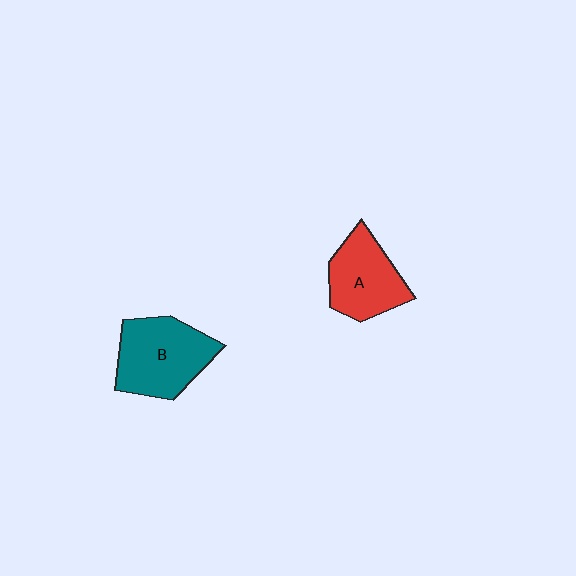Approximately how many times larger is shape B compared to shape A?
Approximately 1.2 times.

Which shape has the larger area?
Shape B (teal).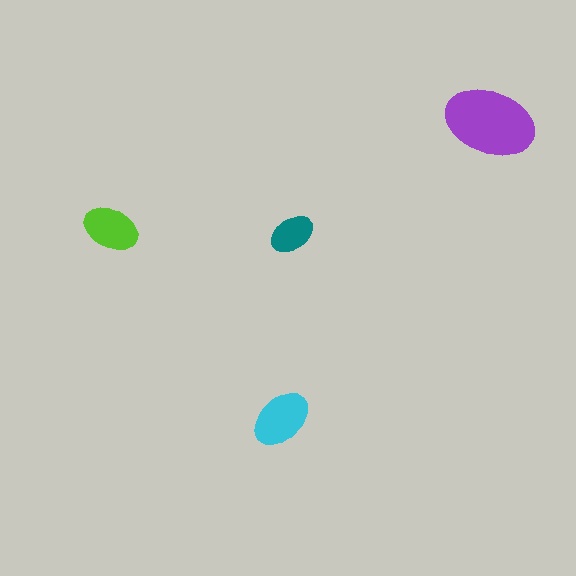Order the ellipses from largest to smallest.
the purple one, the cyan one, the lime one, the teal one.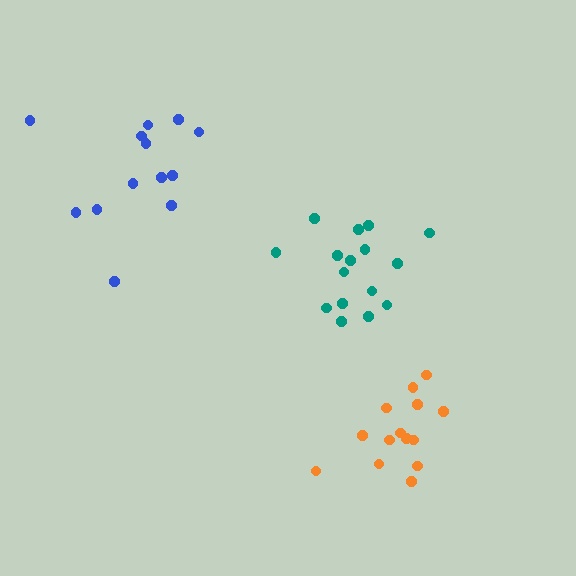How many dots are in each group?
Group 1: 14 dots, Group 2: 16 dots, Group 3: 13 dots (43 total).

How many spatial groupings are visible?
There are 3 spatial groupings.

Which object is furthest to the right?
The orange cluster is rightmost.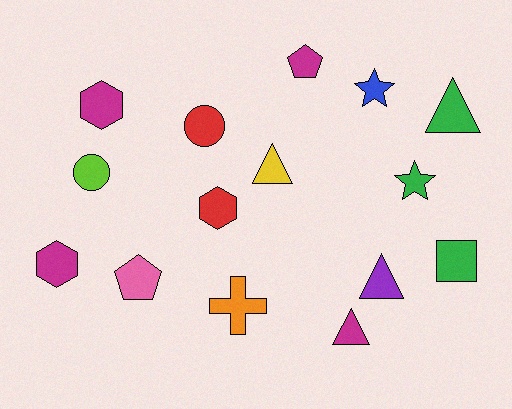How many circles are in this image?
There are 2 circles.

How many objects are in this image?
There are 15 objects.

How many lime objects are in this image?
There is 1 lime object.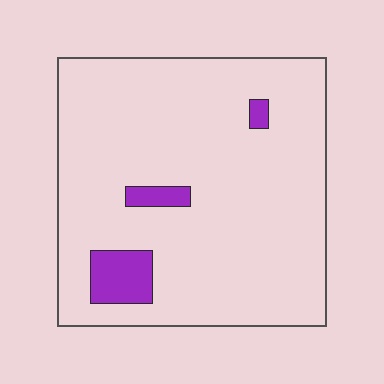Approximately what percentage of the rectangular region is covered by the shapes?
Approximately 5%.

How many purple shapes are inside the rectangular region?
3.